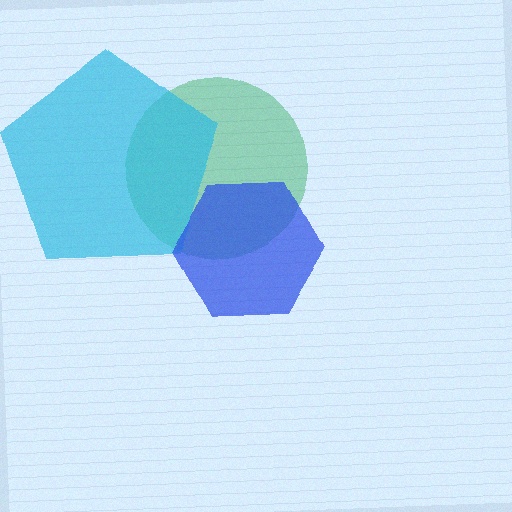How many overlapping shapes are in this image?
There are 3 overlapping shapes in the image.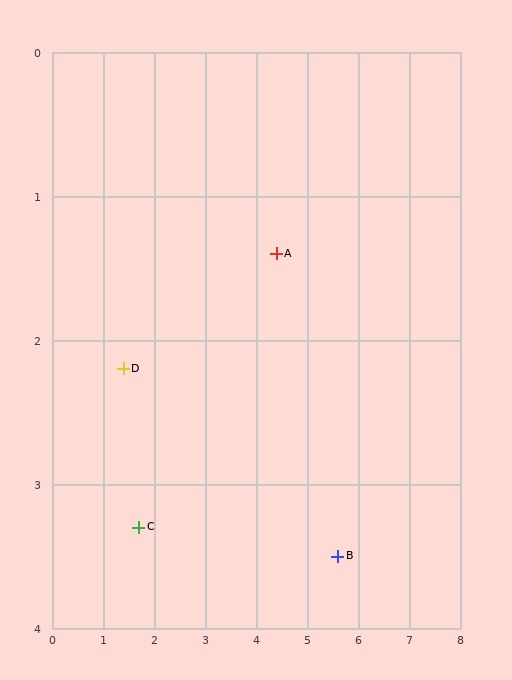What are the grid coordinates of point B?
Point B is at approximately (5.6, 3.5).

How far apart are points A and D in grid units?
Points A and D are about 3.1 grid units apart.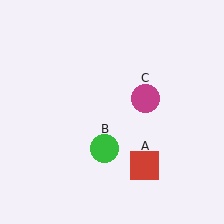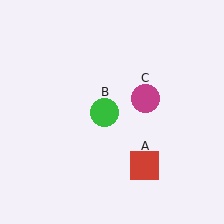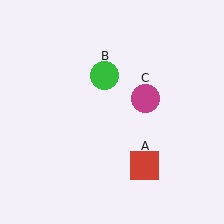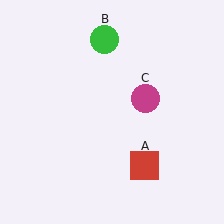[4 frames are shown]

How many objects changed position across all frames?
1 object changed position: green circle (object B).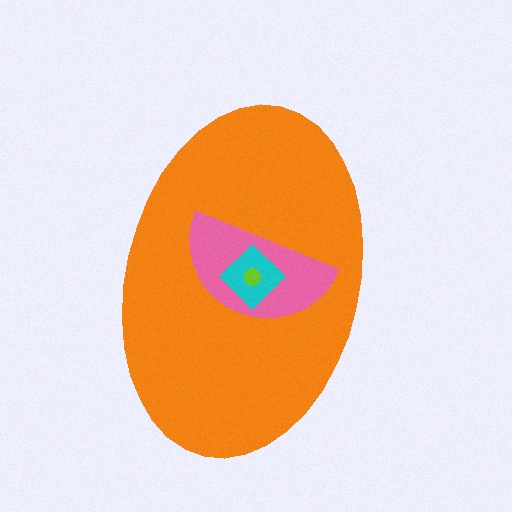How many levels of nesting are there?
4.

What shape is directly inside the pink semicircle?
The cyan diamond.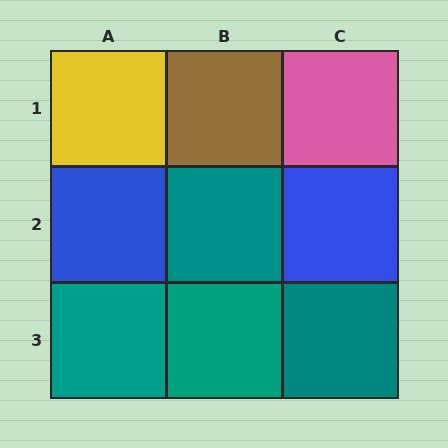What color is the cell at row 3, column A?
Teal.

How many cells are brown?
1 cell is brown.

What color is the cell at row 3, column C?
Teal.